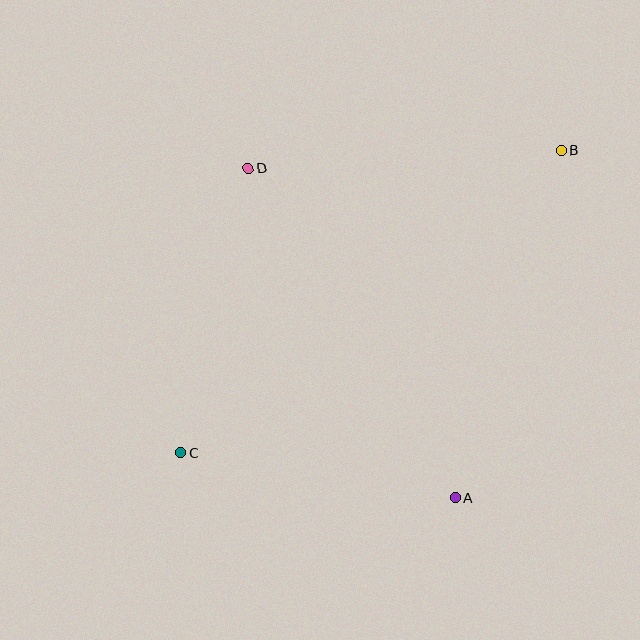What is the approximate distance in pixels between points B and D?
The distance between B and D is approximately 314 pixels.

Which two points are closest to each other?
Points A and C are closest to each other.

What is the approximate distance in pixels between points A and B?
The distance between A and B is approximately 363 pixels.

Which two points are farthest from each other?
Points B and C are farthest from each other.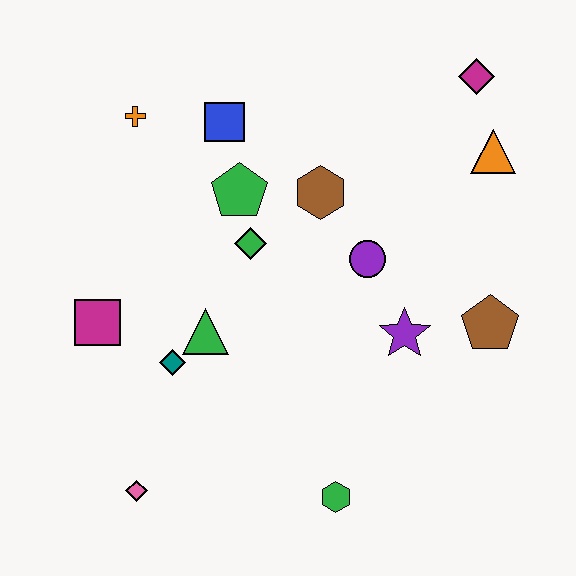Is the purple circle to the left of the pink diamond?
No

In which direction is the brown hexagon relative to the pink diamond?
The brown hexagon is above the pink diamond.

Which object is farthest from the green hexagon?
The magenta diamond is farthest from the green hexagon.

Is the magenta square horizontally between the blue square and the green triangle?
No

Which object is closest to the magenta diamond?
The orange triangle is closest to the magenta diamond.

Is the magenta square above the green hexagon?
Yes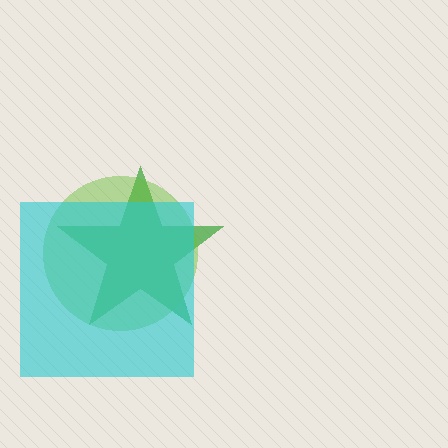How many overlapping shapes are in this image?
There are 3 overlapping shapes in the image.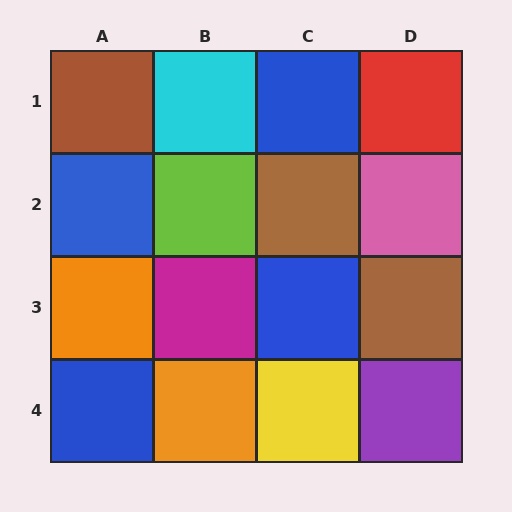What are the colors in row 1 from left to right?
Brown, cyan, blue, red.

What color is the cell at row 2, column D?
Pink.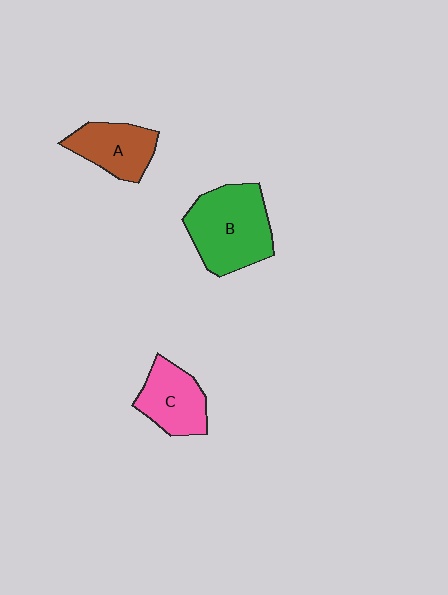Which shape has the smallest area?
Shape A (brown).